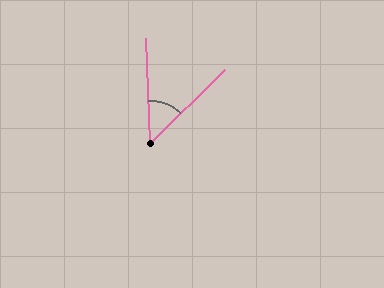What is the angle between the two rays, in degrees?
Approximately 48 degrees.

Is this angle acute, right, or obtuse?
It is acute.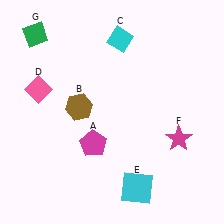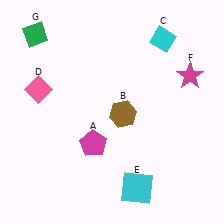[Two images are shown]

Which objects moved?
The objects that moved are: the brown hexagon (B), the cyan diamond (C), the magenta star (F).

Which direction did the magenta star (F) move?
The magenta star (F) moved up.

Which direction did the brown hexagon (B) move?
The brown hexagon (B) moved right.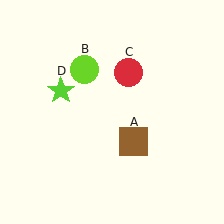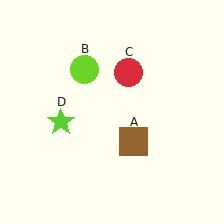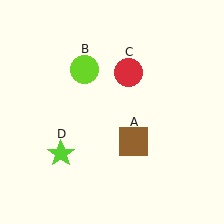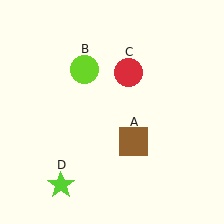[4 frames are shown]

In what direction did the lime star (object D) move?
The lime star (object D) moved down.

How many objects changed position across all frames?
1 object changed position: lime star (object D).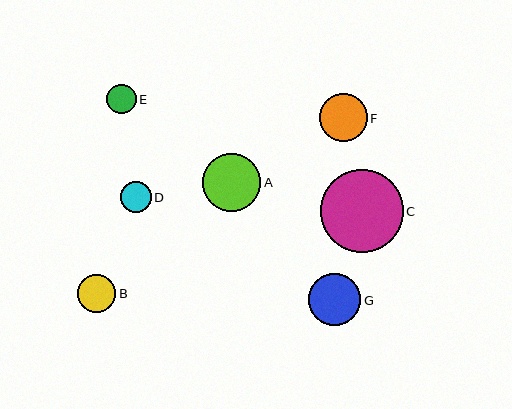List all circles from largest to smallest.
From largest to smallest: C, A, G, F, B, D, E.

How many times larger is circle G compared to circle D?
Circle G is approximately 1.7 times the size of circle D.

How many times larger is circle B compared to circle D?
Circle B is approximately 1.2 times the size of circle D.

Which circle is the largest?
Circle C is the largest with a size of approximately 83 pixels.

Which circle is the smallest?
Circle E is the smallest with a size of approximately 29 pixels.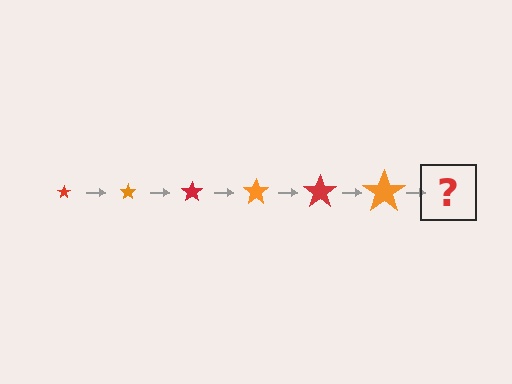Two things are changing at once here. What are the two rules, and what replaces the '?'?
The two rules are that the star grows larger each step and the color cycles through red and orange. The '?' should be a red star, larger than the previous one.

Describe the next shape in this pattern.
It should be a red star, larger than the previous one.